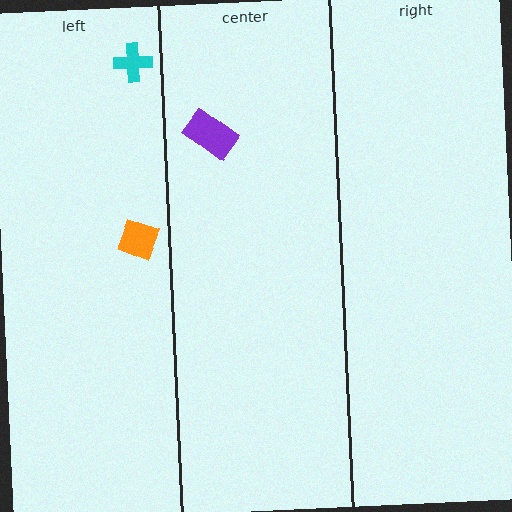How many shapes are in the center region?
1.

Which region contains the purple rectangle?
The center region.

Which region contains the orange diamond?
The left region.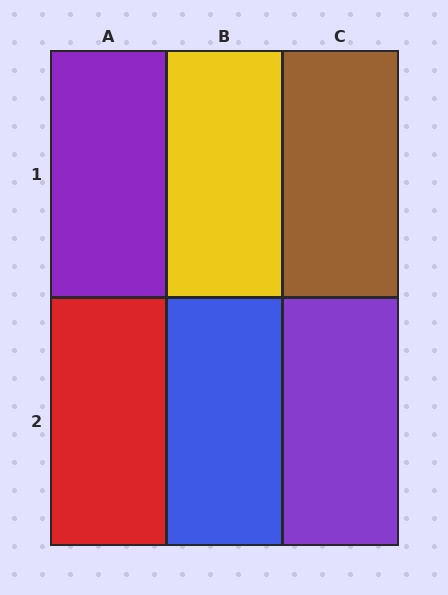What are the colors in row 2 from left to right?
Red, blue, purple.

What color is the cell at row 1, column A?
Purple.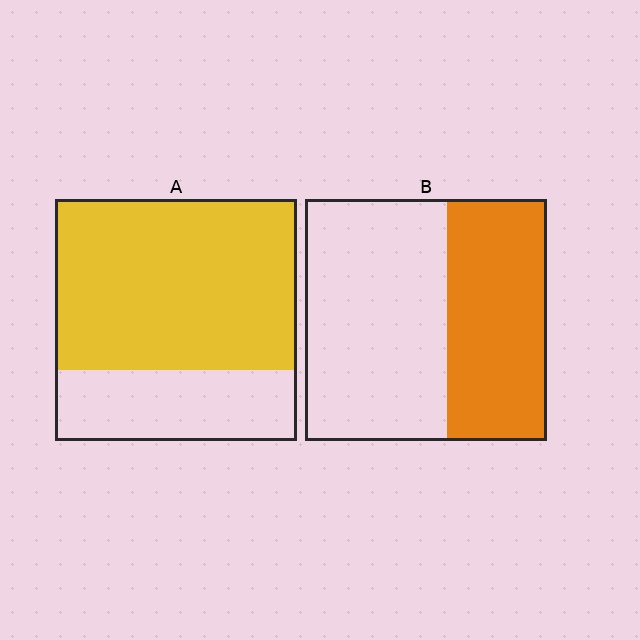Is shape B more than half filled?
No.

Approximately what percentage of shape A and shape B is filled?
A is approximately 70% and B is approximately 40%.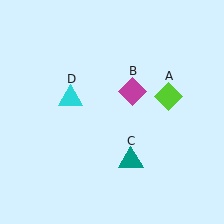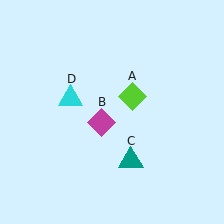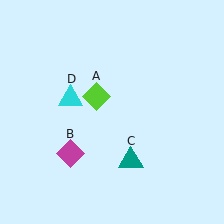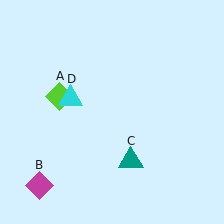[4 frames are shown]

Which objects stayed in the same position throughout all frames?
Teal triangle (object C) and cyan triangle (object D) remained stationary.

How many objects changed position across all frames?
2 objects changed position: lime diamond (object A), magenta diamond (object B).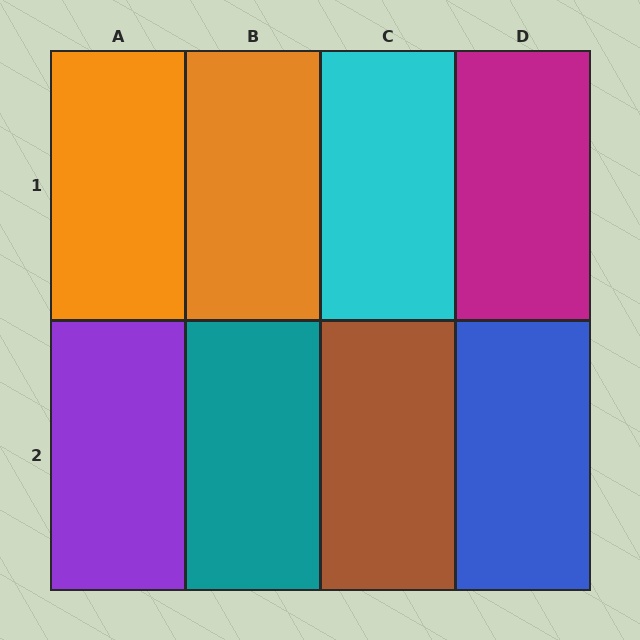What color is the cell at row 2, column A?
Purple.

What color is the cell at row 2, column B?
Teal.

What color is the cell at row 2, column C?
Brown.